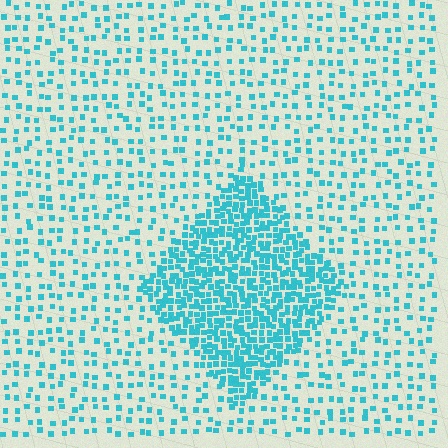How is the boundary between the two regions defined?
The boundary is defined by a change in element density (approximately 3.0x ratio). All elements are the same color, size, and shape.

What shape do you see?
I see a diamond.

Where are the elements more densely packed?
The elements are more densely packed inside the diamond boundary.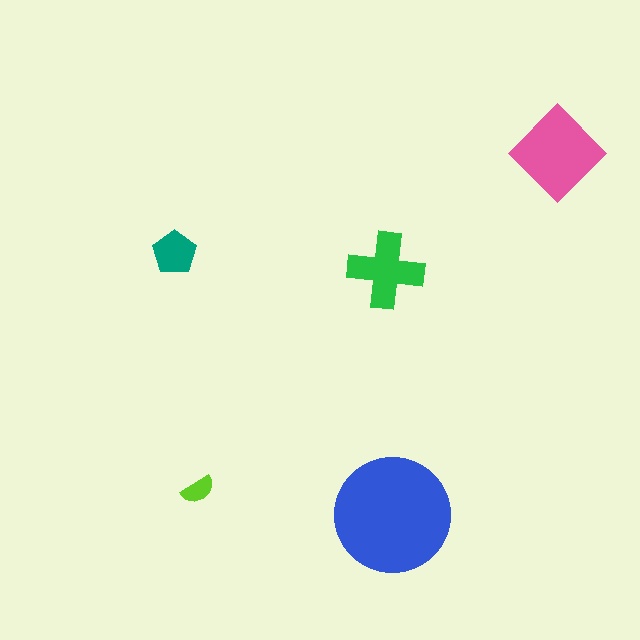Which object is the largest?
The blue circle.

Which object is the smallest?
The lime semicircle.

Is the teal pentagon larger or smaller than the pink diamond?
Smaller.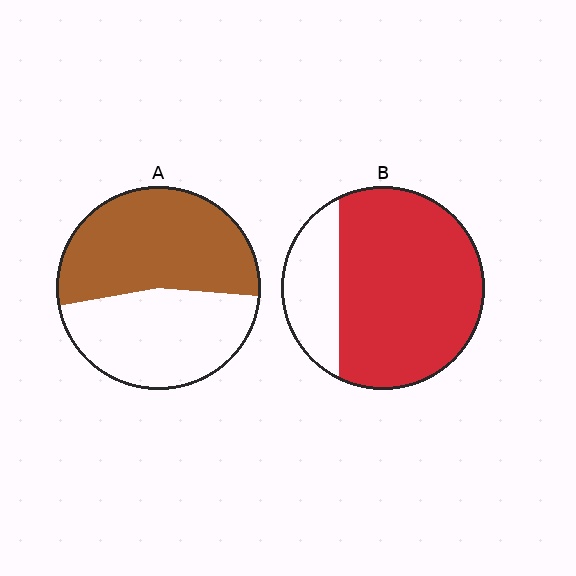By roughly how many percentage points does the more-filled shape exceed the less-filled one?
By roughly 20 percentage points (B over A).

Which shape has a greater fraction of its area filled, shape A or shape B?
Shape B.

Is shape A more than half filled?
Yes.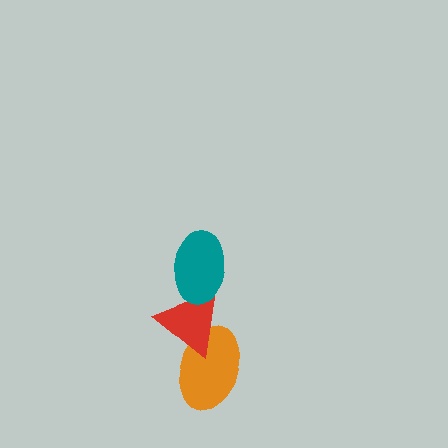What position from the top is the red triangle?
The red triangle is 2nd from the top.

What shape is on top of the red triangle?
The teal ellipse is on top of the red triangle.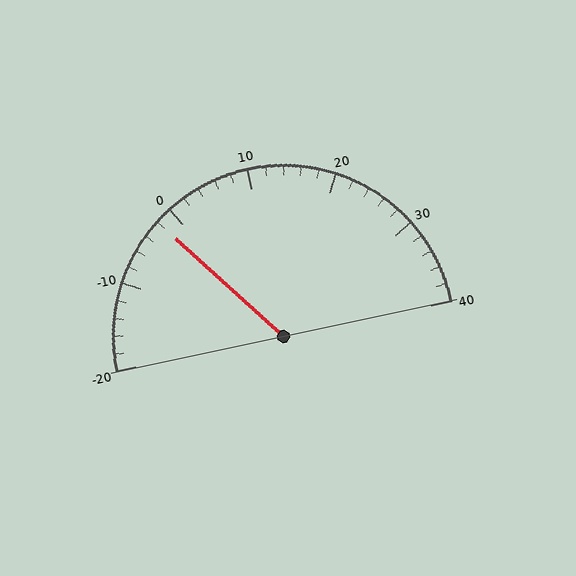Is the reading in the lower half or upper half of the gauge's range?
The reading is in the lower half of the range (-20 to 40).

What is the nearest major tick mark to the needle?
The nearest major tick mark is 0.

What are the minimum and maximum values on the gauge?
The gauge ranges from -20 to 40.